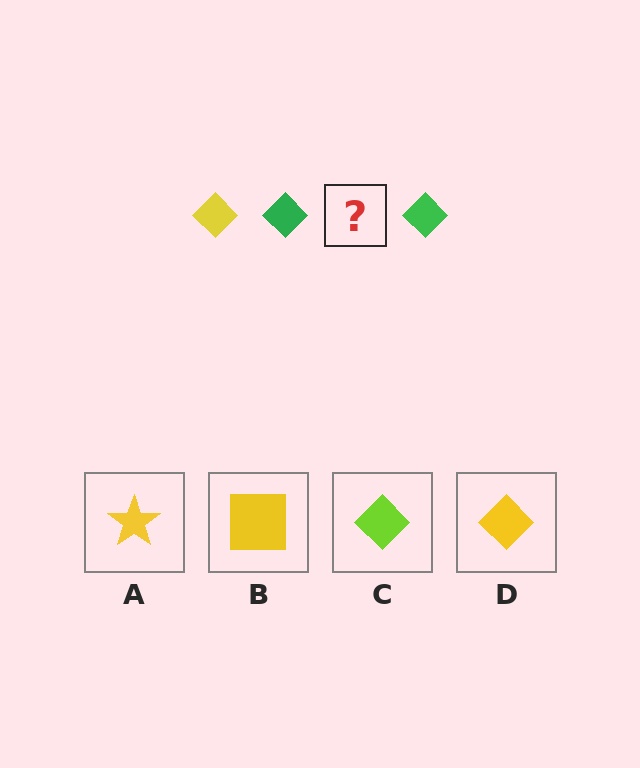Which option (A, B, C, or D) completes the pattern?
D.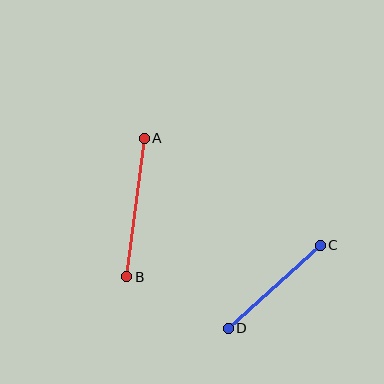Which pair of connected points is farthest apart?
Points A and B are farthest apart.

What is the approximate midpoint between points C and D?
The midpoint is at approximately (274, 287) pixels.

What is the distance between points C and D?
The distance is approximately 124 pixels.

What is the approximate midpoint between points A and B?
The midpoint is at approximately (135, 207) pixels.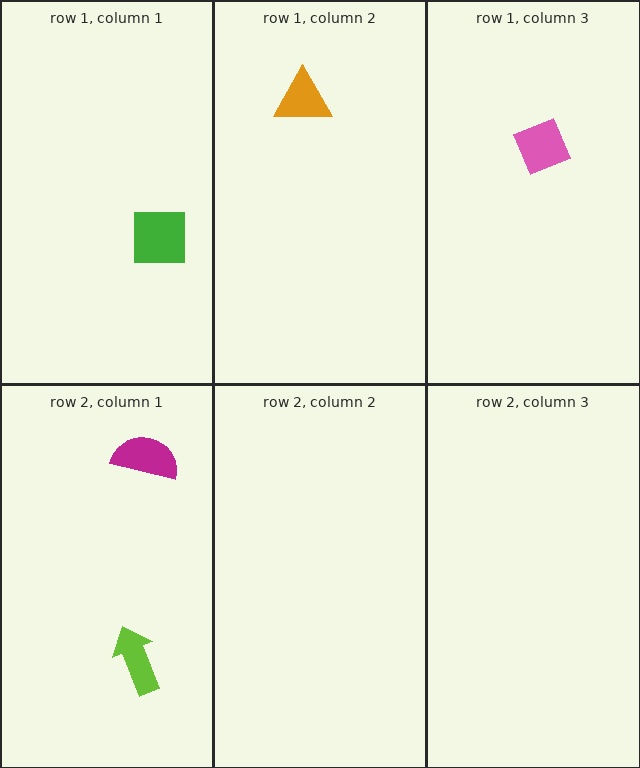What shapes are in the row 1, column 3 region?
The pink diamond.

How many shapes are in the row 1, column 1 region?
1.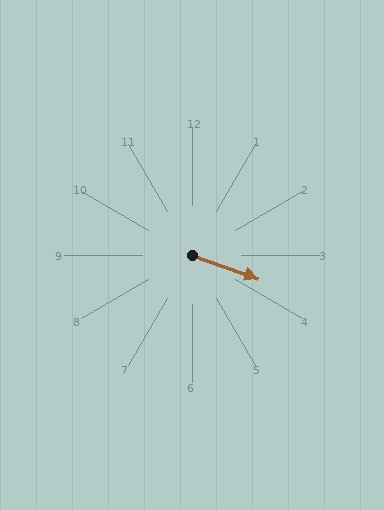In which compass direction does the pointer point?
East.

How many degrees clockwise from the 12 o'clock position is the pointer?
Approximately 110 degrees.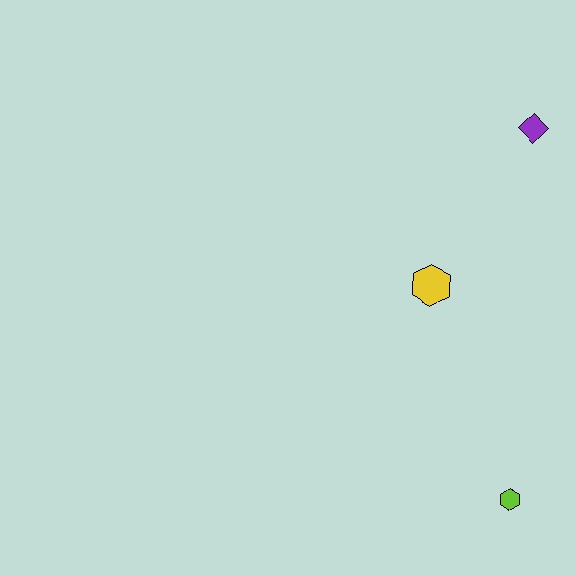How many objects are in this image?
There are 3 objects.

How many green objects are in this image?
There are no green objects.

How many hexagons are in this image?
There are 2 hexagons.